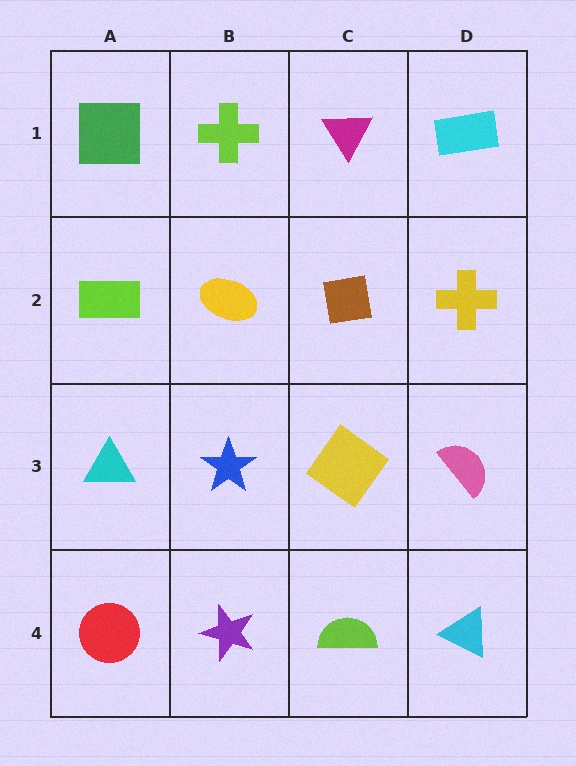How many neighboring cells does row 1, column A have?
2.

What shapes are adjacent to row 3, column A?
A lime rectangle (row 2, column A), a red circle (row 4, column A), a blue star (row 3, column B).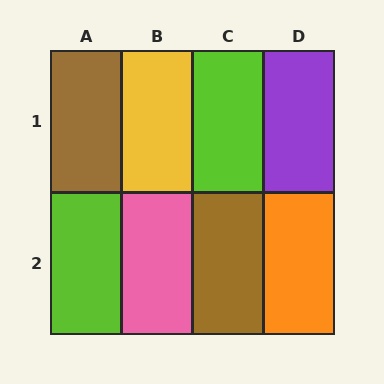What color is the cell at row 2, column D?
Orange.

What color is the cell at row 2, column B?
Pink.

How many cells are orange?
1 cell is orange.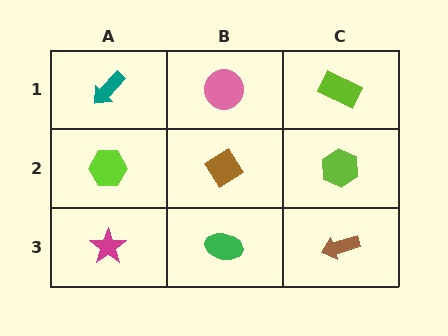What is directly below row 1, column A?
A lime hexagon.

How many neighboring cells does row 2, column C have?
3.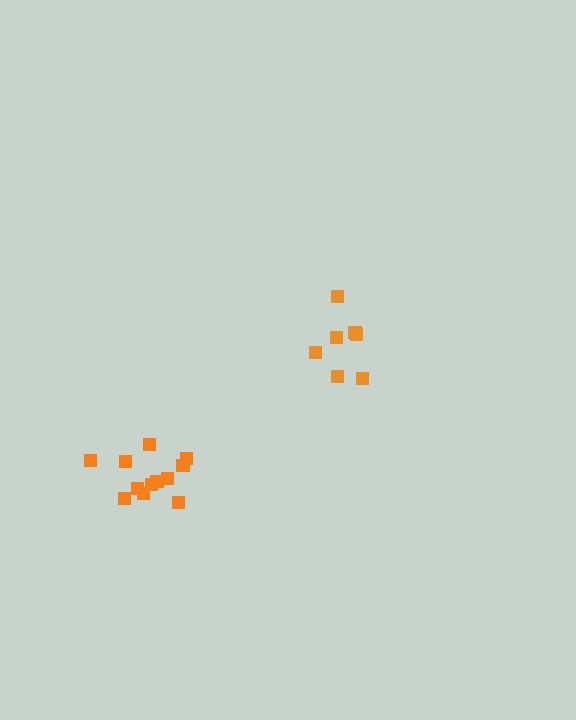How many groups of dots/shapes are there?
There are 2 groups.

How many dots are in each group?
Group 1: 7 dots, Group 2: 12 dots (19 total).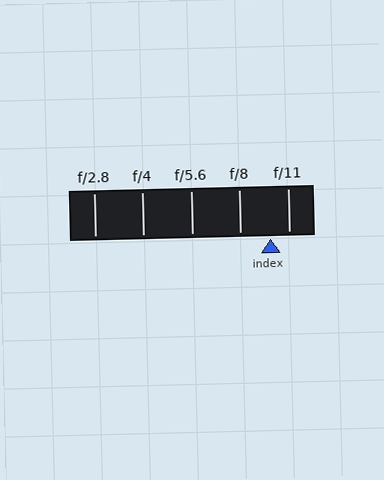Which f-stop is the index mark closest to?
The index mark is closest to f/11.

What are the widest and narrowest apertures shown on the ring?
The widest aperture shown is f/2.8 and the narrowest is f/11.